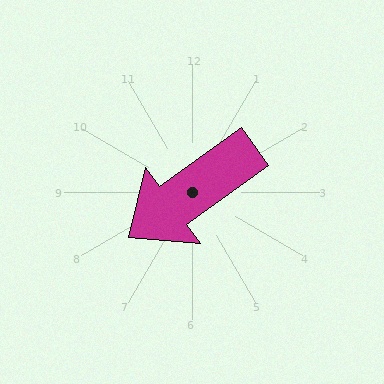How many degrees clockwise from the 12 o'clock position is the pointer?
Approximately 234 degrees.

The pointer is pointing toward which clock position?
Roughly 8 o'clock.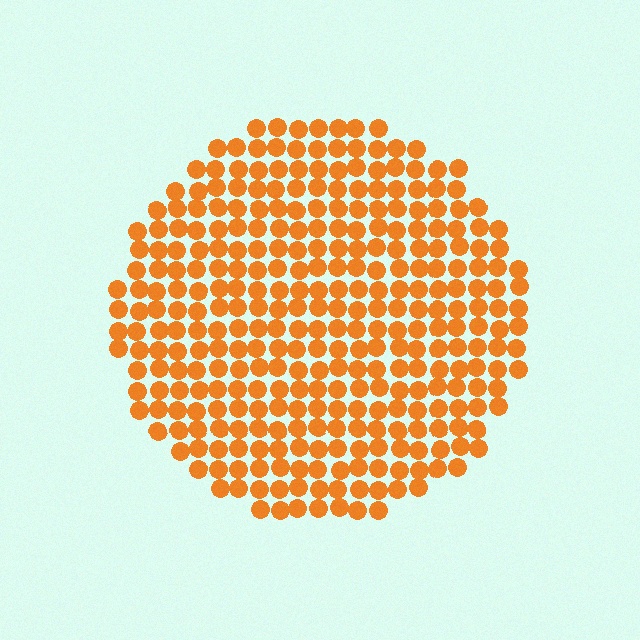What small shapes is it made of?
It is made of small circles.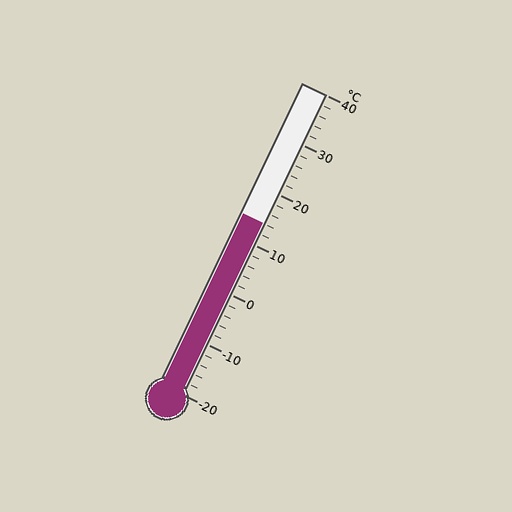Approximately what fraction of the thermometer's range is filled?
The thermometer is filled to approximately 55% of its range.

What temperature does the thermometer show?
The thermometer shows approximately 14°C.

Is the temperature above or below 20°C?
The temperature is below 20°C.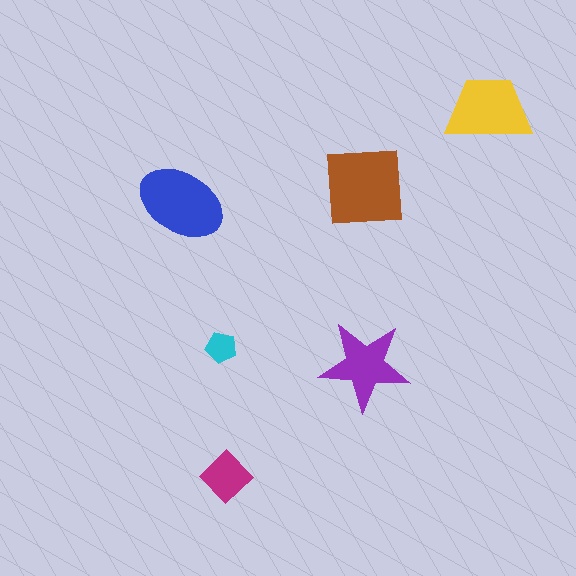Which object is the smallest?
The cyan pentagon.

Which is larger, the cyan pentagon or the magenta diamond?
The magenta diamond.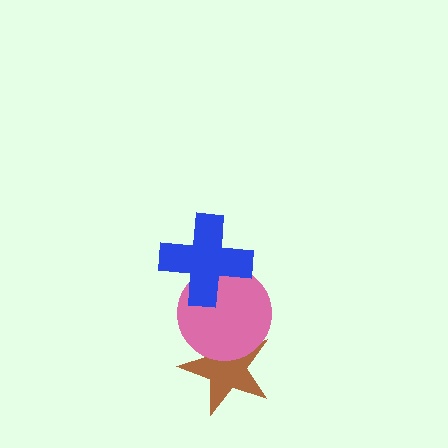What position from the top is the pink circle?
The pink circle is 2nd from the top.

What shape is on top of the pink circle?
The blue cross is on top of the pink circle.